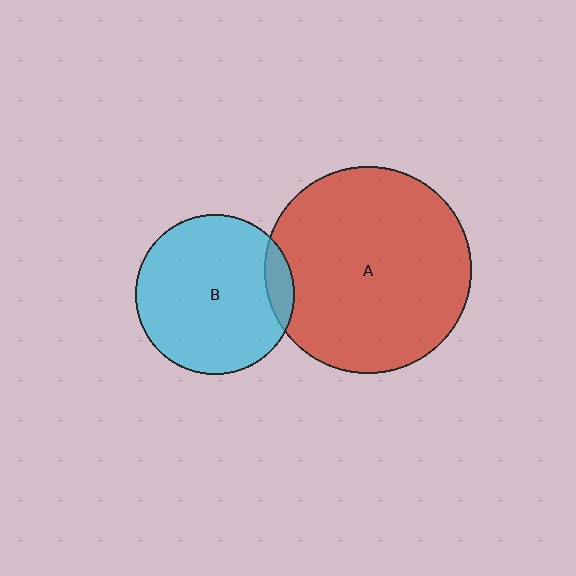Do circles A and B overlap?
Yes.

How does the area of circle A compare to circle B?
Approximately 1.7 times.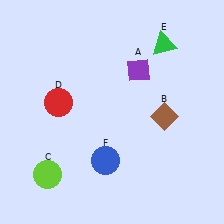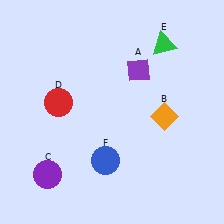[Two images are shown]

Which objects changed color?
B changed from brown to orange. C changed from lime to purple.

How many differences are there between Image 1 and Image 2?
There are 2 differences between the two images.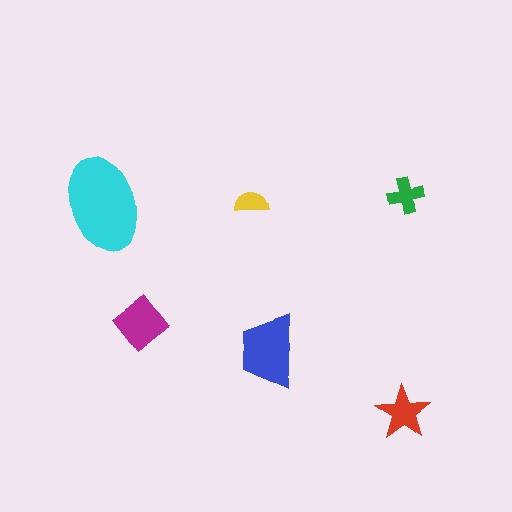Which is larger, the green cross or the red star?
The red star.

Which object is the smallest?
The yellow semicircle.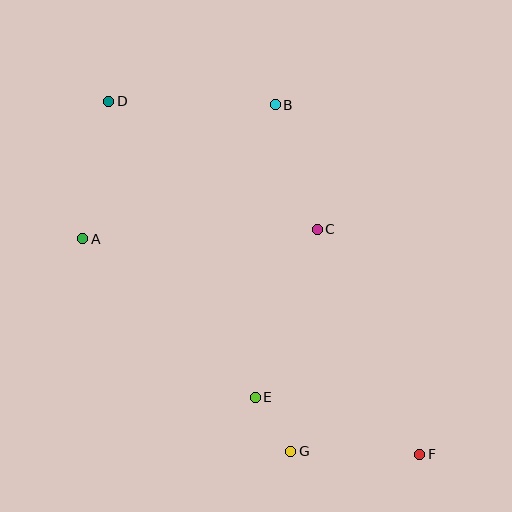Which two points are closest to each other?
Points E and G are closest to each other.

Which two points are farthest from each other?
Points D and F are farthest from each other.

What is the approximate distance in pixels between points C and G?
The distance between C and G is approximately 223 pixels.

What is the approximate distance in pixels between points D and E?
The distance between D and E is approximately 330 pixels.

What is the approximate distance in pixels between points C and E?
The distance between C and E is approximately 179 pixels.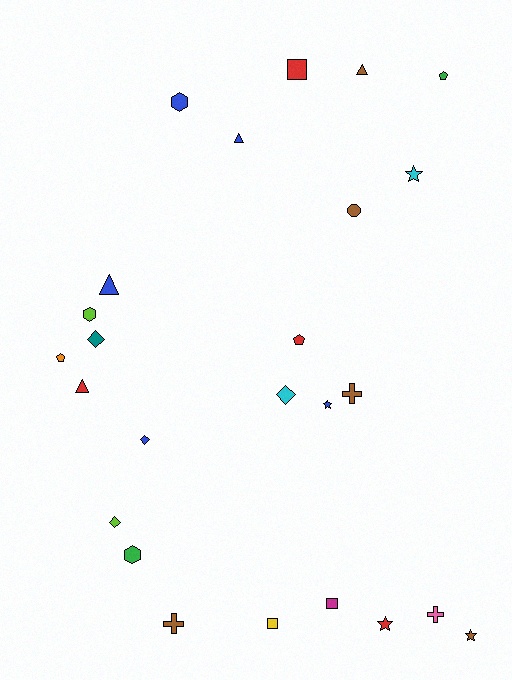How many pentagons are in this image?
There are 3 pentagons.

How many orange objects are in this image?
There is 1 orange object.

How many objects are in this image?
There are 25 objects.